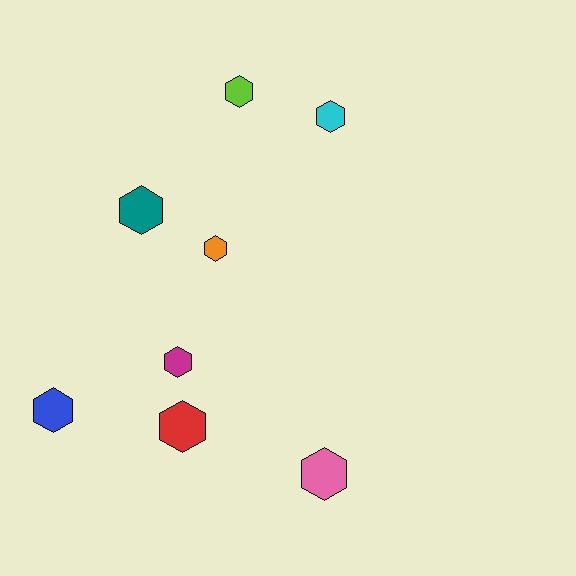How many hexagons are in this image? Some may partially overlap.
There are 8 hexagons.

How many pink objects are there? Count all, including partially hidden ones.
There is 1 pink object.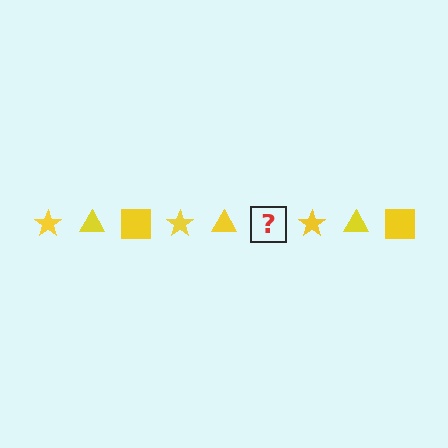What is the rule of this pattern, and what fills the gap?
The rule is that the pattern cycles through star, triangle, square shapes in yellow. The gap should be filled with a yellow square.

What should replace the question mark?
The question mark should be replaced with a yellow square.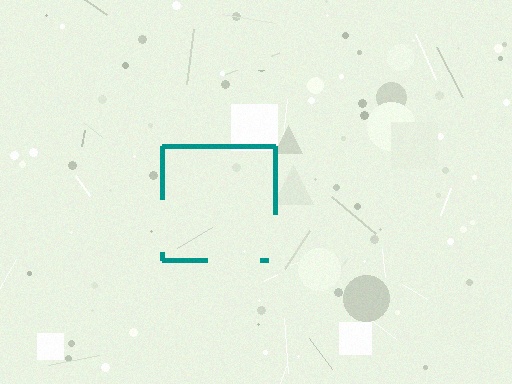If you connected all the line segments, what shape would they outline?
They would outline a square.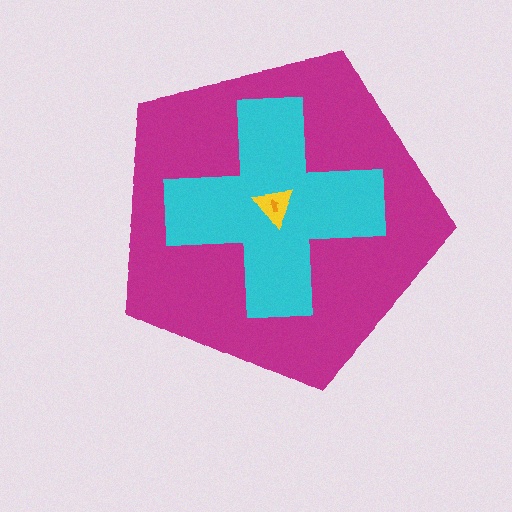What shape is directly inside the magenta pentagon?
The cyan cross.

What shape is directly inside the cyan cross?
The yellow triangle.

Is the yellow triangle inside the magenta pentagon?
Yes.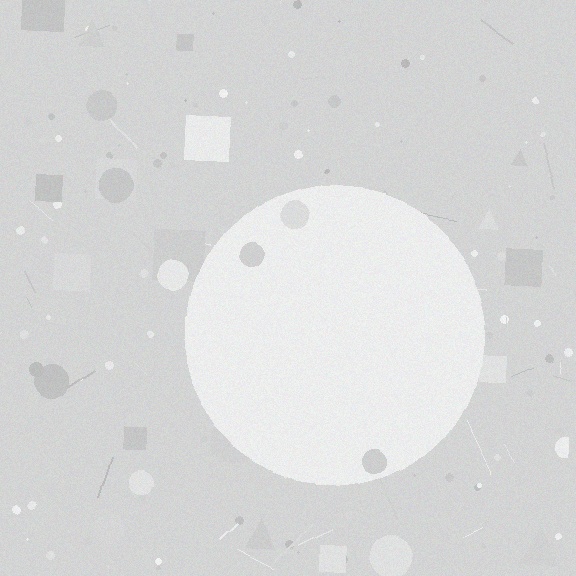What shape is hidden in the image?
A circle is hidden in the image.